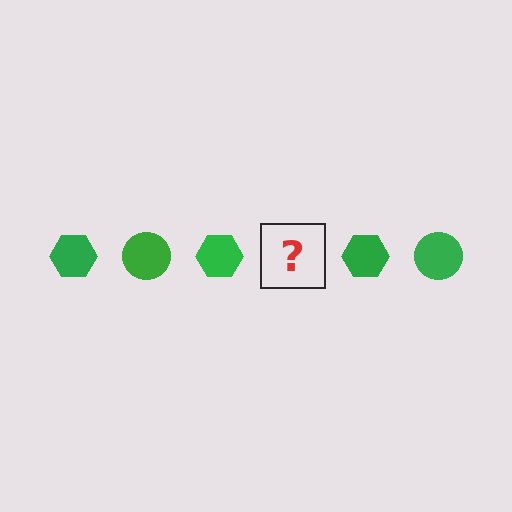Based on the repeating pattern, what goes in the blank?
The blank should be a green circle.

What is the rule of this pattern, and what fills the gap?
The rule is that the pattern cycles through hexagon, circle shapes in green. The gap should be filled with a green circle.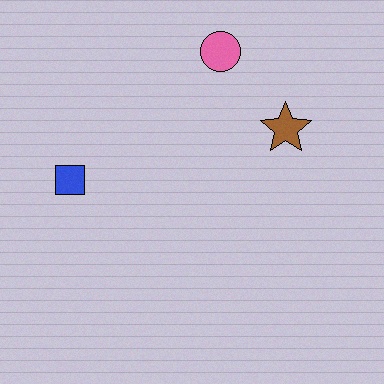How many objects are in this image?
There are 3 objects.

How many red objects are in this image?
There are no red objects.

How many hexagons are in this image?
There are no hexagons.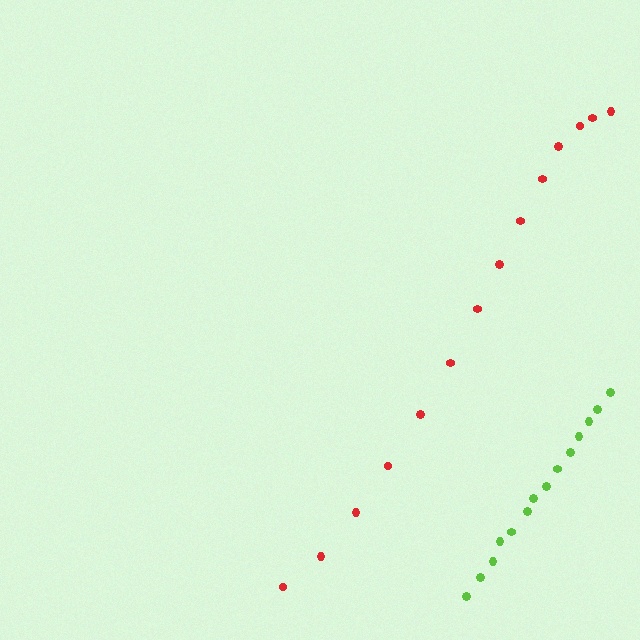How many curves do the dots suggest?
There are 2 distinct paths.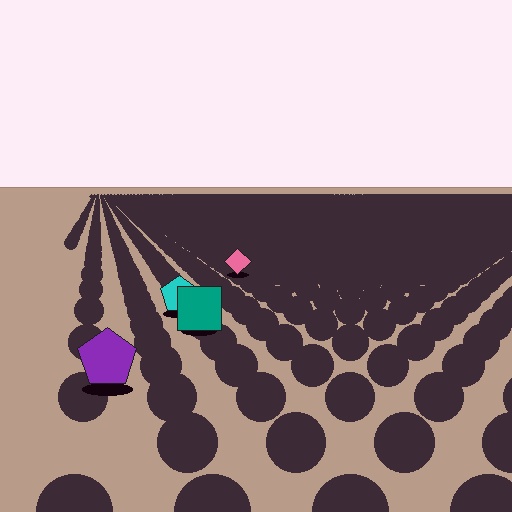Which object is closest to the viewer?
The purple pentagon is closest. The texture marks near it are larger and more spread out.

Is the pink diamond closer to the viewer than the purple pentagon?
No. The purple pentagon is closer — you can tell from the texture gradient: the ground texture is coarser near it.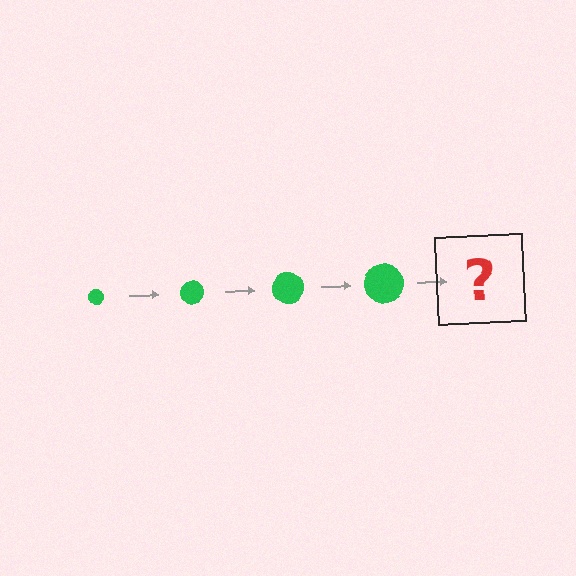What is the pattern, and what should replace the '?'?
The pattern is that the circle gets progressively larger each step. The '?' should be a green circle, larger than the previous one.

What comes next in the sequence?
The next element should be a green circle, larger than the previous one.